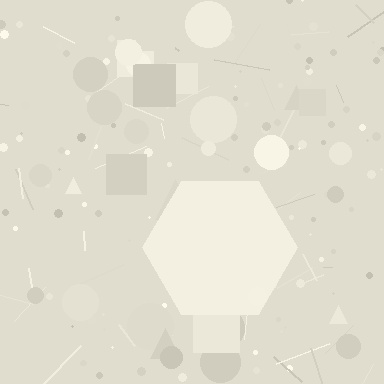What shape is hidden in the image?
A hexagon is hidden in the image.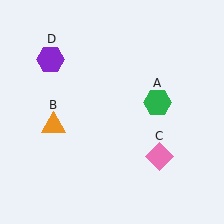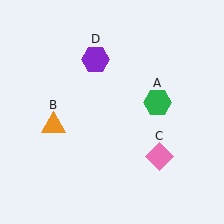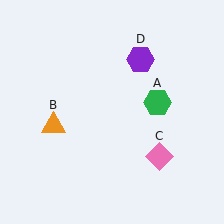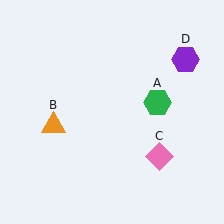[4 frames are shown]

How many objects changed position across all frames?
1 object changed position: purple hexagon (object D).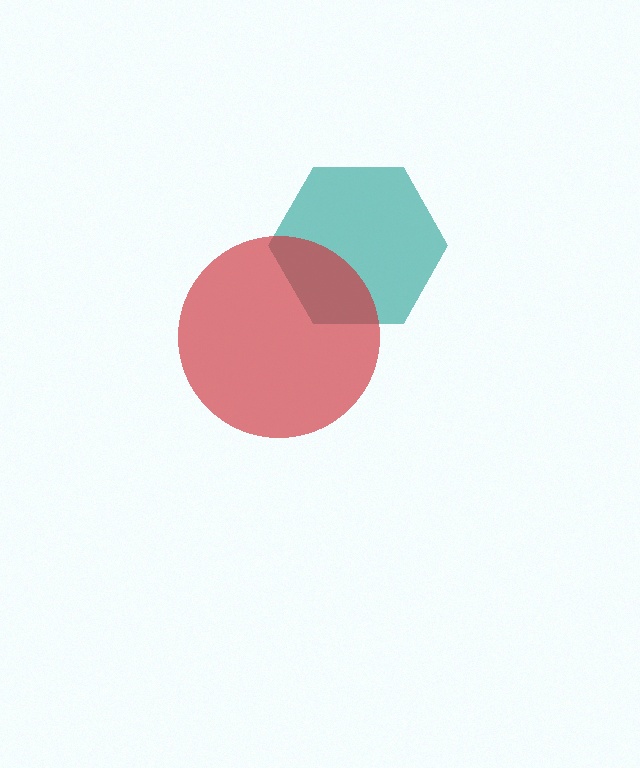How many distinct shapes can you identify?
There are 2 distinct shapes: a teal hexagon, a red circle.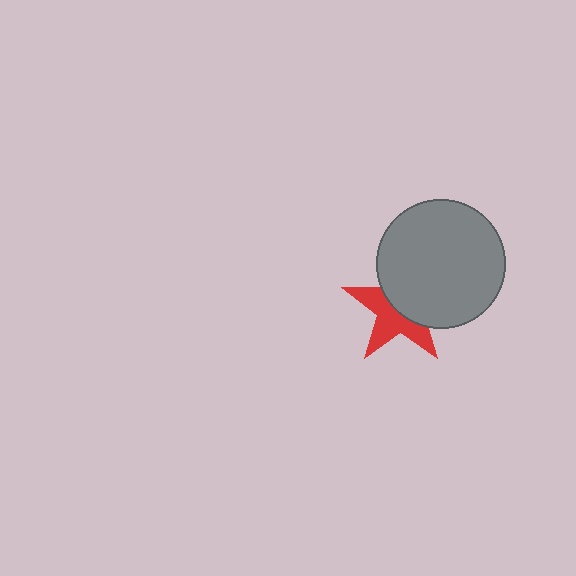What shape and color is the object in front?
The object in front is a gray circle.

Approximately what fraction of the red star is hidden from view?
Roughly 50% of the red star is hidden behind the gray circle.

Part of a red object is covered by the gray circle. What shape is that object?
It is a star.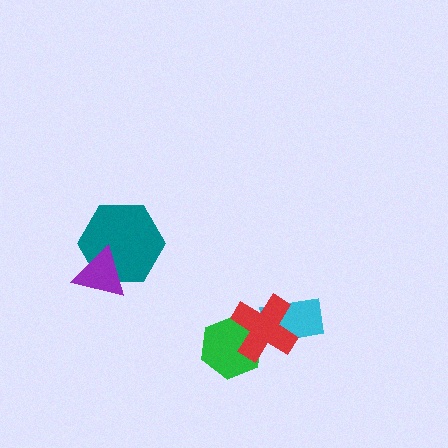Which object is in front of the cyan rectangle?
The red cross is in front of the cyan rectangle.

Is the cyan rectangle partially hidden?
Yes, it is partially covered by another shape.